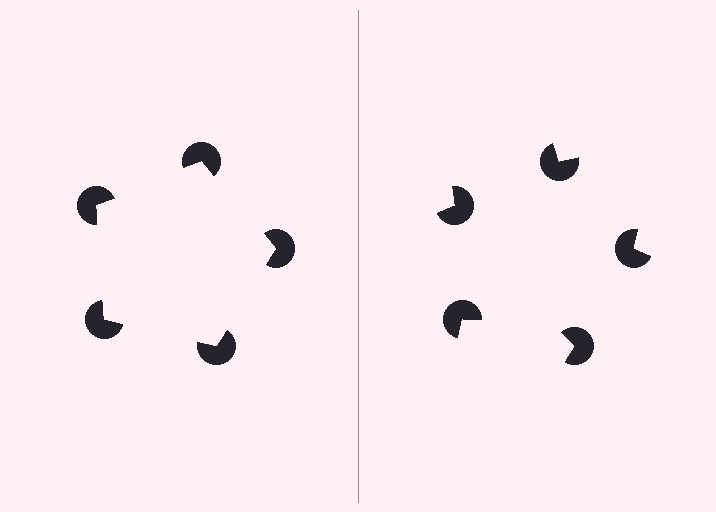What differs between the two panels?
The pac-man discs are positioned identically on both sides; only the wedge orientations differ. On the left they align to a pentagon; on the right they are misaligned.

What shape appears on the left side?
An illusory pentagon.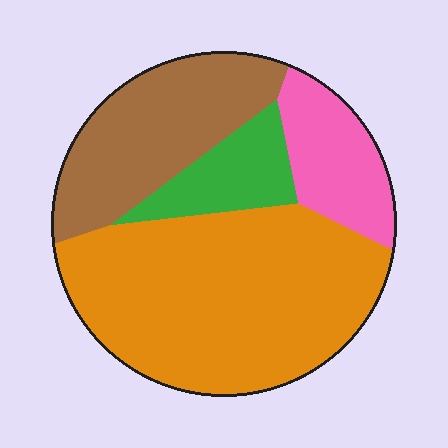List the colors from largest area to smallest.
From largest to smallest: orange, brown, pink, green.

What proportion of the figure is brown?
Brown covers 25% of the figure.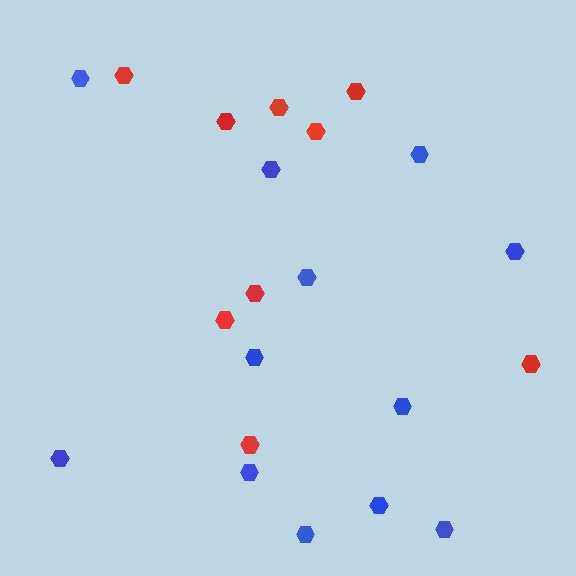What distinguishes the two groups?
There are 2 groups: one group of red hexagons (9) and one group of blue hexagons (12).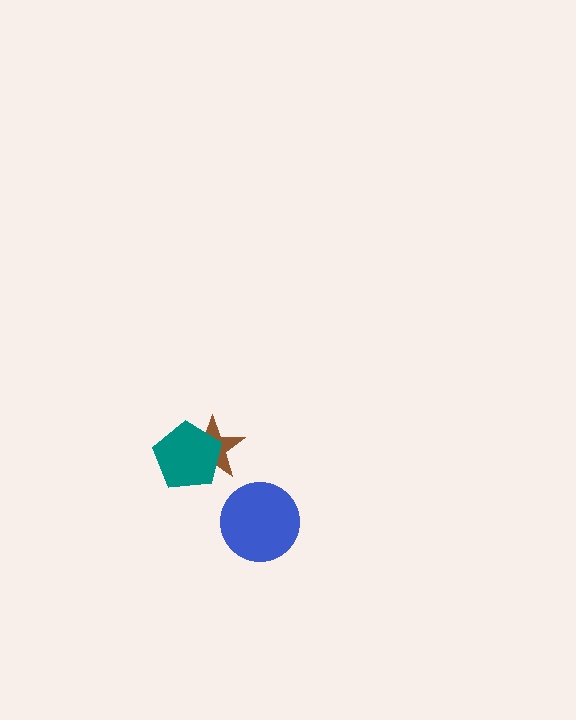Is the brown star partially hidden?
Yes, it is partially covered by another shape.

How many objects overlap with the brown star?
1 object overlaps with the brown star.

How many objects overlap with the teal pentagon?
1 object overlaps with the teal pentagon.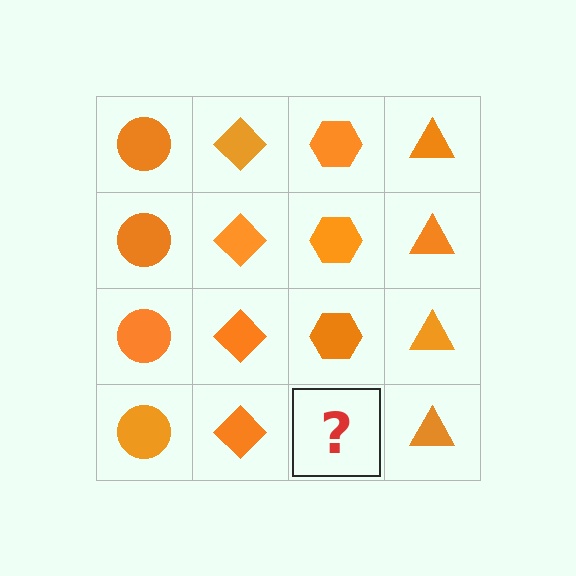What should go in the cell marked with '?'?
The missing cell should contain an orange hexagon.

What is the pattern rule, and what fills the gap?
The rule is that each column has a consistent shape. The gap should be filled with an orange hexagon.